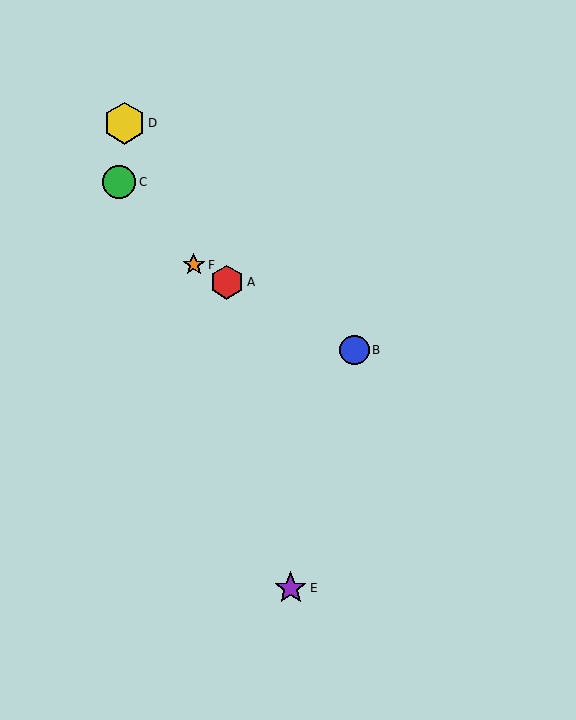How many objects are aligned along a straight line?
3 objects (A, B, F) are aligned along a straight line.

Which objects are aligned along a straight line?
Objects A, B, F are aligned along a straight line.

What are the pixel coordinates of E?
Object E is at (291, 588).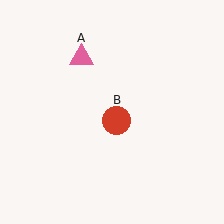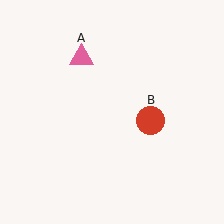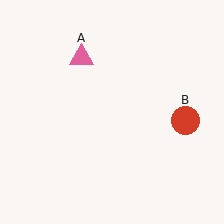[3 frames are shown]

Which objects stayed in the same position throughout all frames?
Pink triangle (object A) remained stationary.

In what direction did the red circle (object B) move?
The red circle (object B) moved right.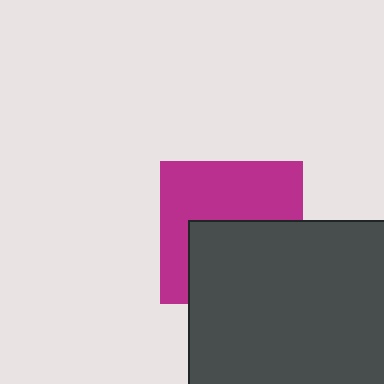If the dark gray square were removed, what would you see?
You would see the complete magenta square.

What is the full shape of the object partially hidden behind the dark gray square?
The partially hidden object is a magenta square.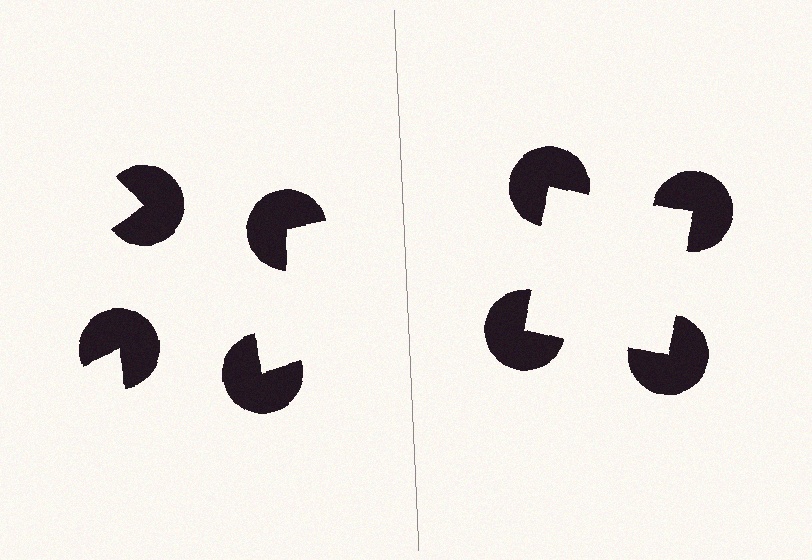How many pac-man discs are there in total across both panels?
8 — 4 on each side.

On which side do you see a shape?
An illusory square appears on the right side. On the left side the wedge cuts are rotated, so no coherent shape forms.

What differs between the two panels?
The pac-man discs are positioned identically on both sides; only the wedge orientations differ. On the right they align to a square; on the left they are misaligned.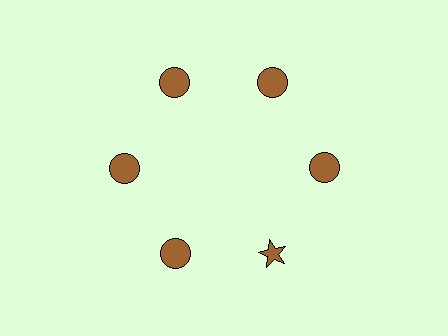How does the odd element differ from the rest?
It has a different shape: star instead of circle.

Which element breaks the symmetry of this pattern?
The brown star at roughly the 5 o'clock position breaks the symmetry. All other shapes are brown circles.